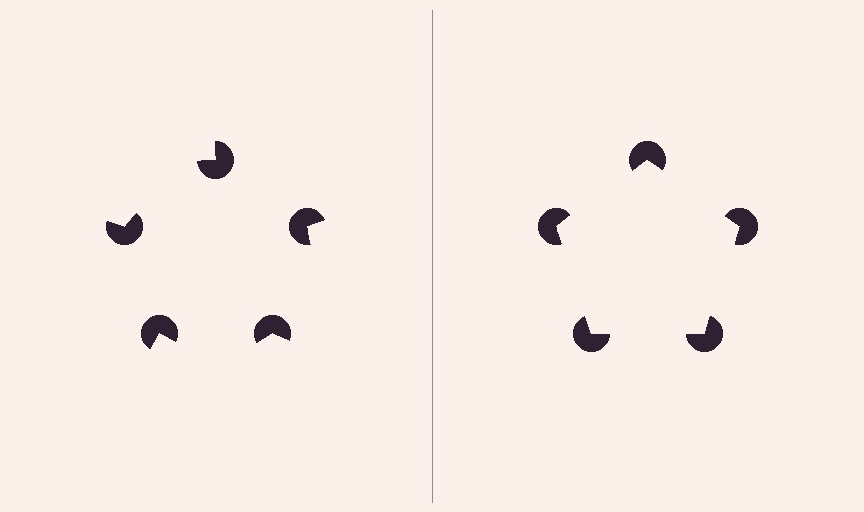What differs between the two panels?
The pac-man discs are positioned identically on both sides; only the wedge orientations differ. On the right they align to a pentagon; on the left they are misaligned.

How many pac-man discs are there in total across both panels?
10 — 5 on each side.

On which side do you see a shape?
An illusory pentagon appears on the right side. On the left side the wedge cuts are rotated, so no coherent shape forms.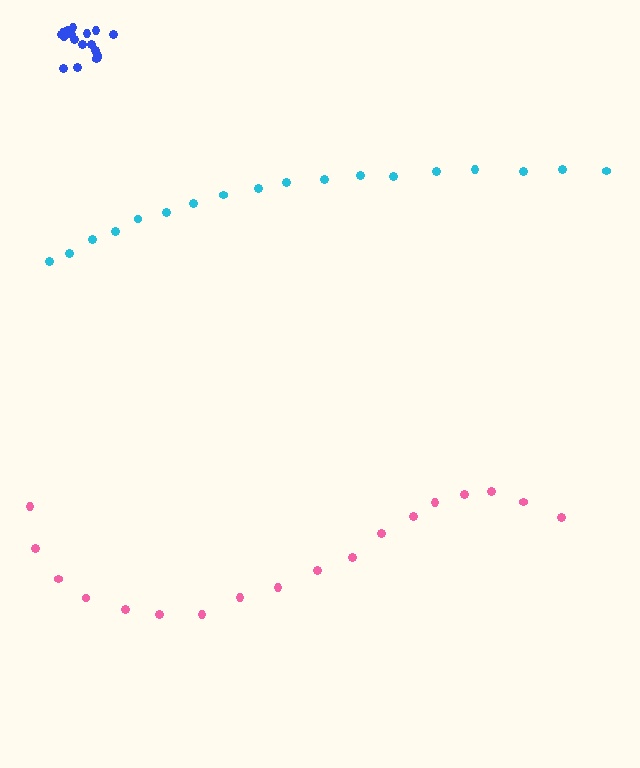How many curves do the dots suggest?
There are 3 distinct paths.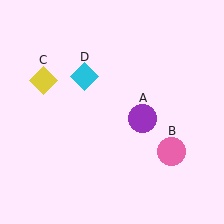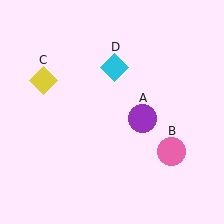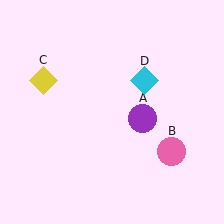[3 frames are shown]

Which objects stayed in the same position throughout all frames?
Purple circle (object A) and pink circle (object B) and yellow diamond (object C) remained stationary.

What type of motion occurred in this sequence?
The cyan diamond (object D) rotated clockwise around the center of the scene.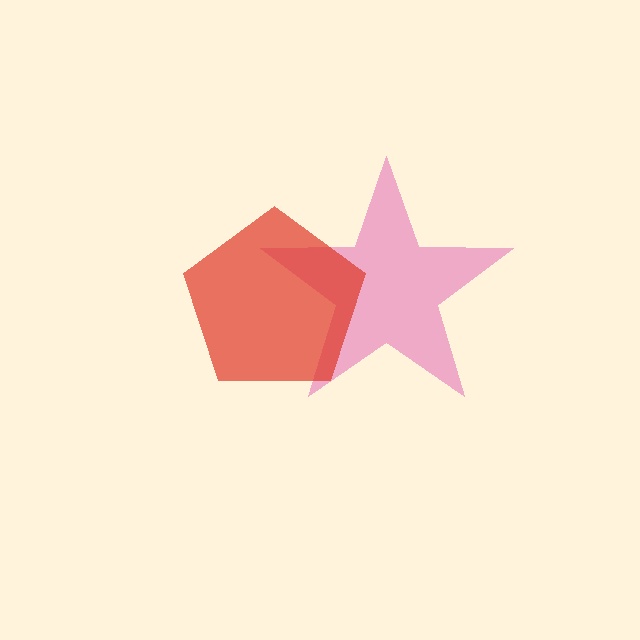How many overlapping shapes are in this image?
There are 2 overlapping shapes in the image.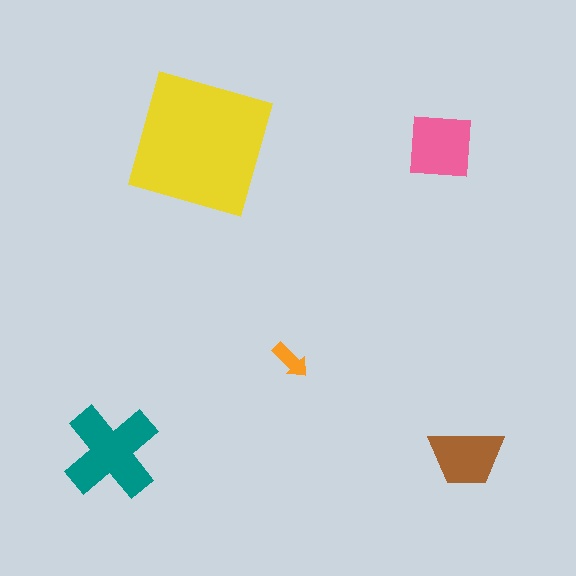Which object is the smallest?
The orange arrow.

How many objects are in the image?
There are 5 objects in the image.